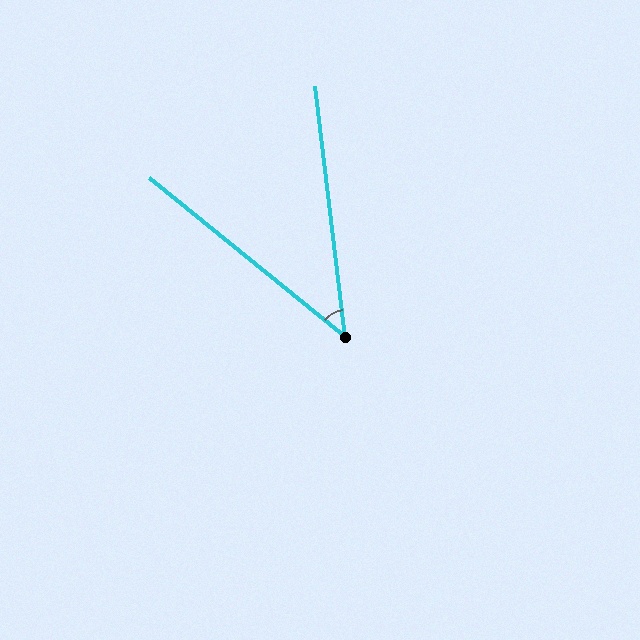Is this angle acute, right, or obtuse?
It is acute.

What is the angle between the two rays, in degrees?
Approximately 44 degrees.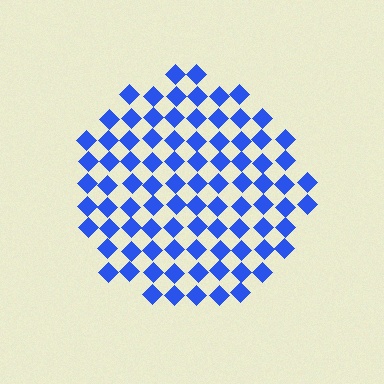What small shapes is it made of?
It is made of small diamonds.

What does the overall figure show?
The overall figure shows a circle.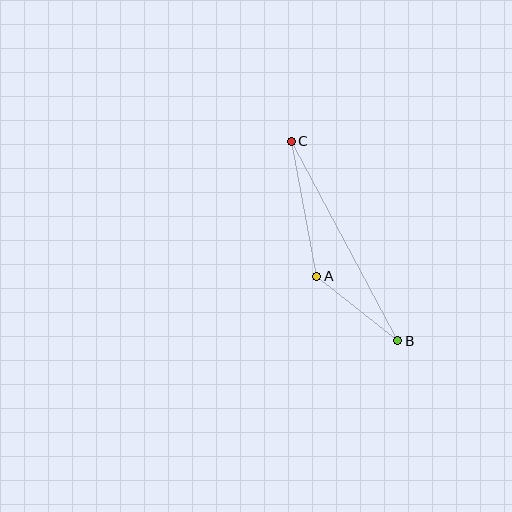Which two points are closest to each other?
Points A and B are closest to each other.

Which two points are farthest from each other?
Points B and C are farthest from each other.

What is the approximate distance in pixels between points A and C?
The distance between A and C is approximately 137 pixels.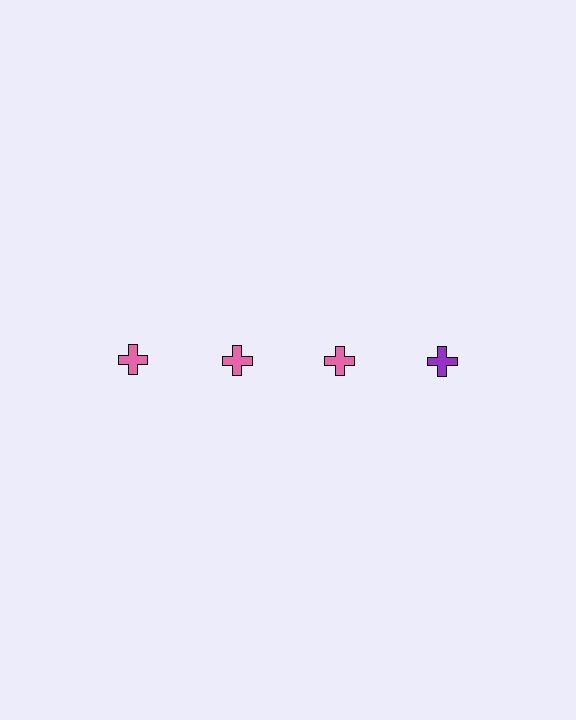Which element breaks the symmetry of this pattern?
The purple cross in the top row, second from right column breaks the symmetry. All other shapes are pink crosses.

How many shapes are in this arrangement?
There are 4 shapes arranged in a grid pattern.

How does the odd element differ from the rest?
It has a different color: purple instead of pink.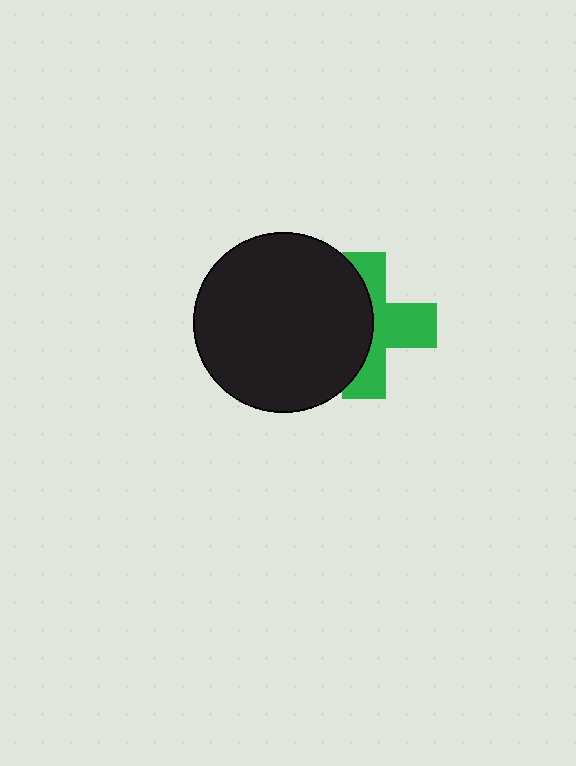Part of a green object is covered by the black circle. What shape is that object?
It is a cross.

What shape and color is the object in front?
The object in front is a black circle.